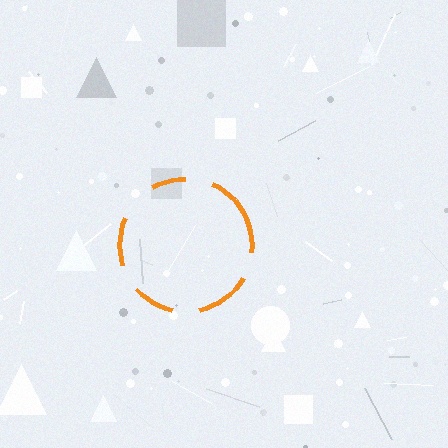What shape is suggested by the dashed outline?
The dashed outline suggests a circle.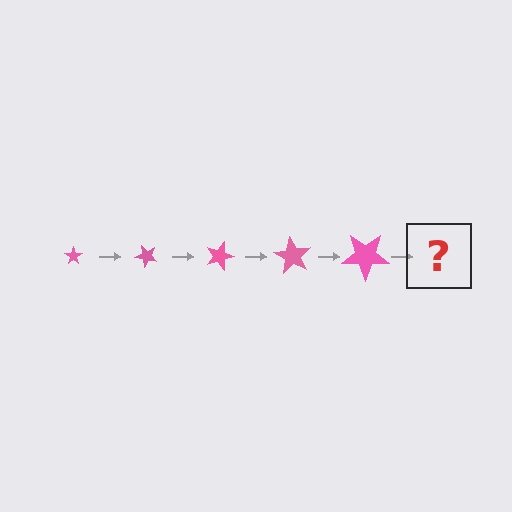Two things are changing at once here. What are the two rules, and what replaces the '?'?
The two rules are that the star grows larger each step and it rotates 45 degrees each step. The '?' should be a star, larger than the previous one and rotated 225 degrees from the start.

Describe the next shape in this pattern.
It should be a star, larger than the previous one and rotated 225 degrees from the start.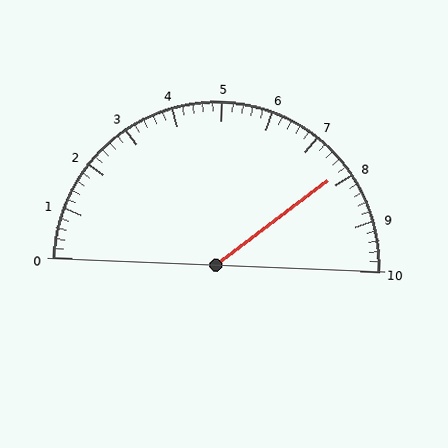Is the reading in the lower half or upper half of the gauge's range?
The reading is in the upper half of the range (0 to 10).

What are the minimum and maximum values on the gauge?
The gauge ranges from 0 to 10.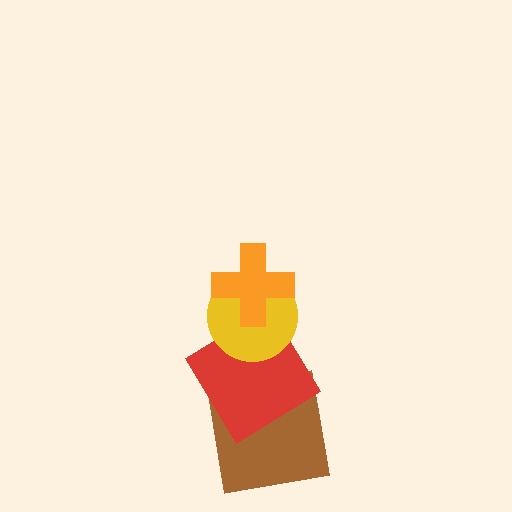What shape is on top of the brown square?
The red diamond is on top of the brown square.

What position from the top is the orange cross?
The orange cross is 1st from the top.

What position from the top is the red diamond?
The red diamond is 3rd from the top.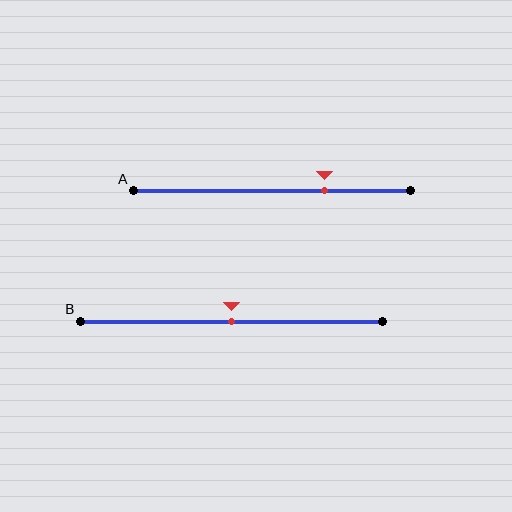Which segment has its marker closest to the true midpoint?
Segment B has its marker closest to the true midpoint.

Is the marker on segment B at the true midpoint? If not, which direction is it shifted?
Yes, the marker on segment B is at the true midpoint.